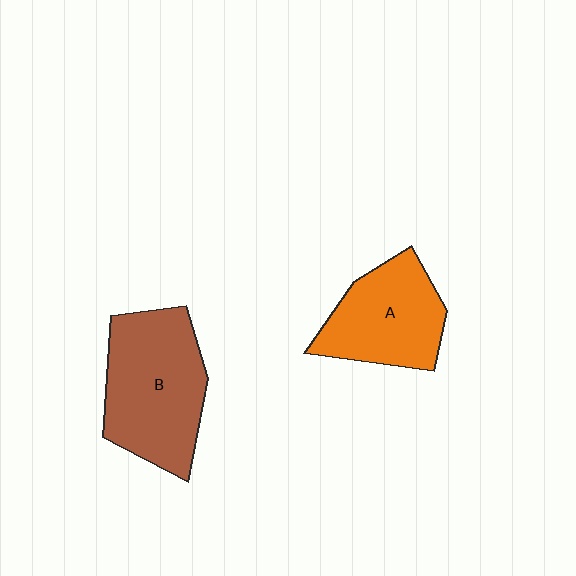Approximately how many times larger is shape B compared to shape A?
Approximately 1.3 times.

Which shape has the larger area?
Shape B (brown).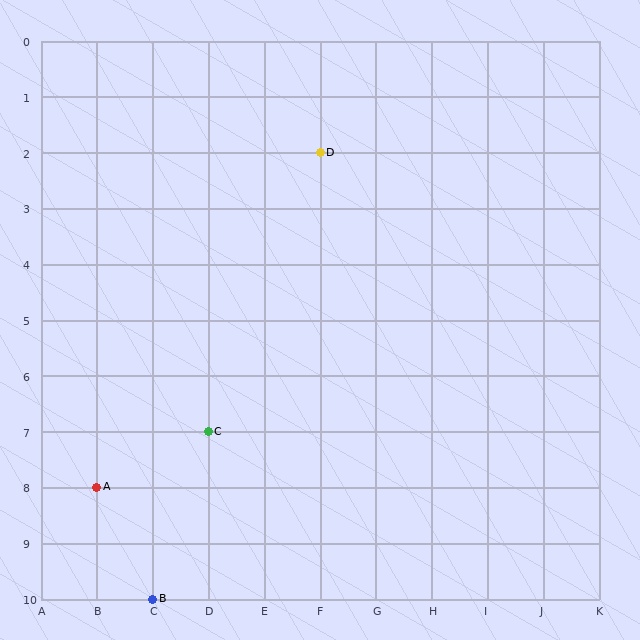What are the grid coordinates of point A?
Point A is at grid coordinates (B, 8).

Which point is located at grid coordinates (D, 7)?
Point C is at (D, 7).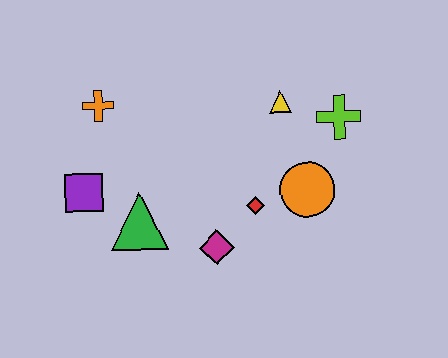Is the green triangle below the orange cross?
Yes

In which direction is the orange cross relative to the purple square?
The orange cross is above the purple square.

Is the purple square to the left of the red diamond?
Yes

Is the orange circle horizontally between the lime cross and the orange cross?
Yes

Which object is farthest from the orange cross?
The lime cross is farthest from the orange cross.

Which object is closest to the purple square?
The green triangle is closest to the purple square.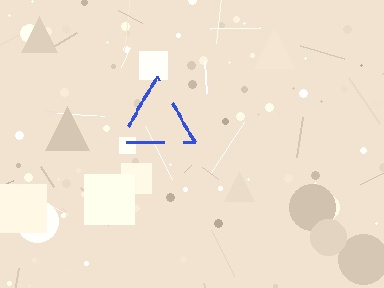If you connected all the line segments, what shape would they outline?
They would outline a triangle.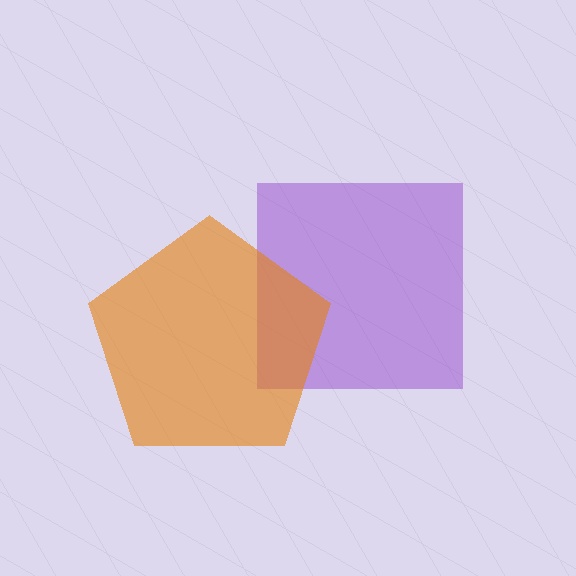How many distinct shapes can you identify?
There are 2 distinct shapes: a purple square, an orange pentagon.